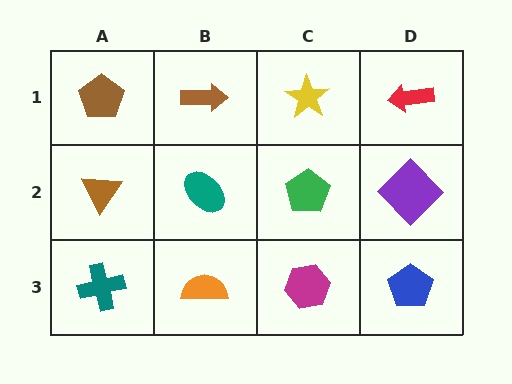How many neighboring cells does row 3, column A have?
2.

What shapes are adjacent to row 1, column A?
A brown triangle (row 2, column A), a brown arrow (row 1, column B).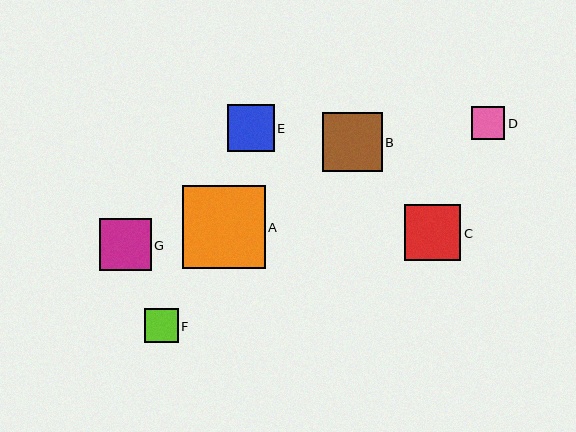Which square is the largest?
Square A is the largest with a size of approximately 83 pixels.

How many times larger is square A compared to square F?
Square A is approximately 2.5 times the size of square F.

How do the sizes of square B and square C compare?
Square B and square C are approximately the same size.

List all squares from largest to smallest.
From largest to smallest: A, B, C, G, E, F, D.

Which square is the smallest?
Square D is the smallest with a size of approximately 33 pixels.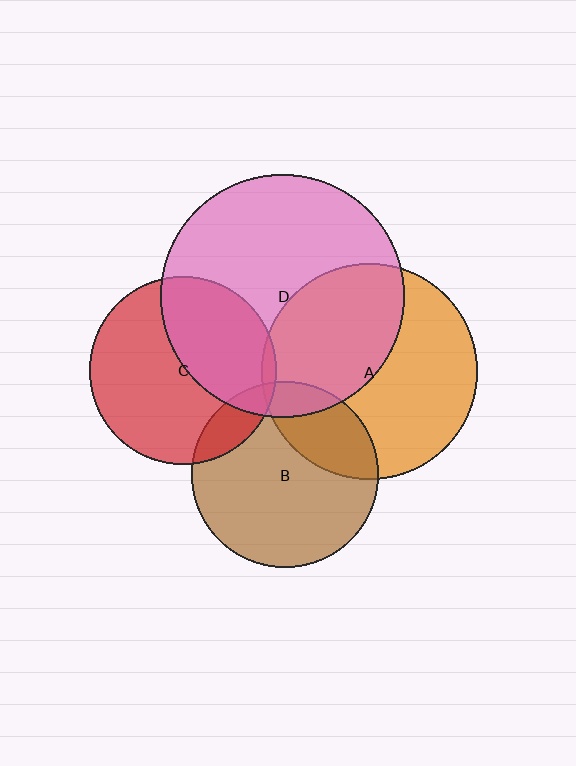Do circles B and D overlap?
Yes.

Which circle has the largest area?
Circle D (pink).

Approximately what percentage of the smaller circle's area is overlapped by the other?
Approximately 10%.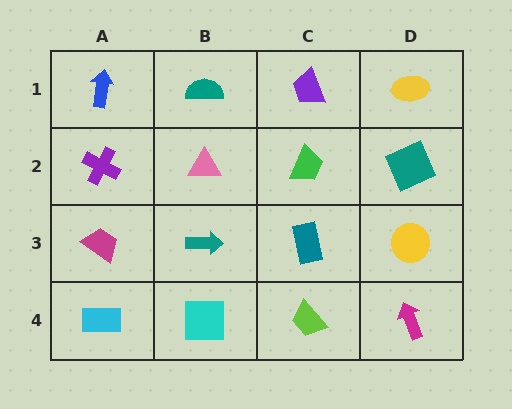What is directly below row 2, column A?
A magenta trapezoid.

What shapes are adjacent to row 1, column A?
A purple cross (row 2, column A), a teal semicircle (row 1, column B).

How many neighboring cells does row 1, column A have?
2.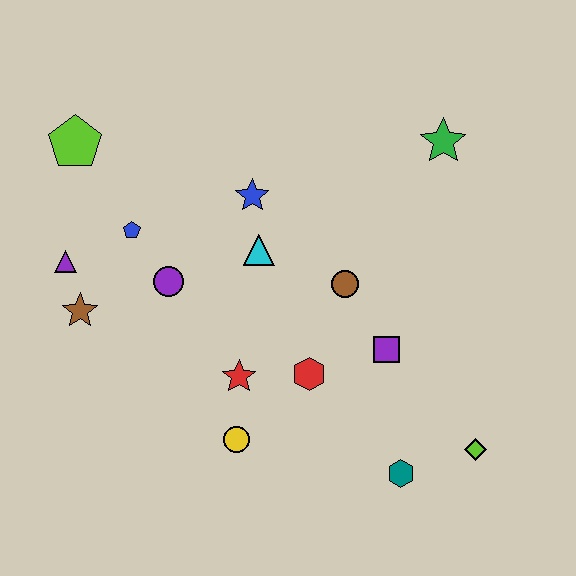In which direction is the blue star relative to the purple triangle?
The blue star is to the right of the purple triangle.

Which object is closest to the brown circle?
The purple square is closest to the brown circle.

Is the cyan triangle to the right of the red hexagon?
No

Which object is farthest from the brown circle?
The lime pentagon is farthest from the brown circle.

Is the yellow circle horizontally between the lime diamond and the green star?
No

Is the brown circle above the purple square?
Yes